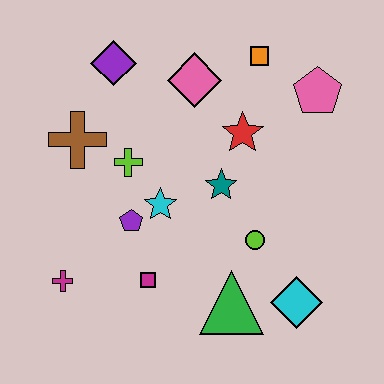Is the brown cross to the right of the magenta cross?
Yes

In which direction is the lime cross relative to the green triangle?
The lime cross is above the green triangle.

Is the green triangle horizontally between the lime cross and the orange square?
Yes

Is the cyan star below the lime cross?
Yes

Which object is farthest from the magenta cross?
The pink pentagon is farthest from the magenta cross.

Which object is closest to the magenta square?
The purple pentagon is closest to the magenta square.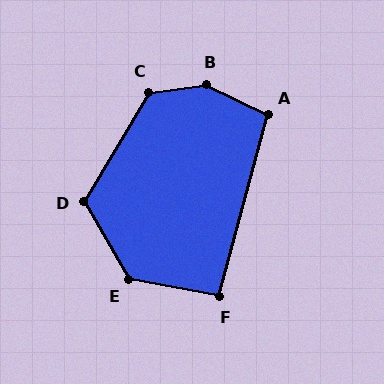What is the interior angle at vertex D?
Approximately 120 degrees (obtuse).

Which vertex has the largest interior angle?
B, at approximately 146 degrees.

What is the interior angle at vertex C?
Approximately 128 degrees (obtuse).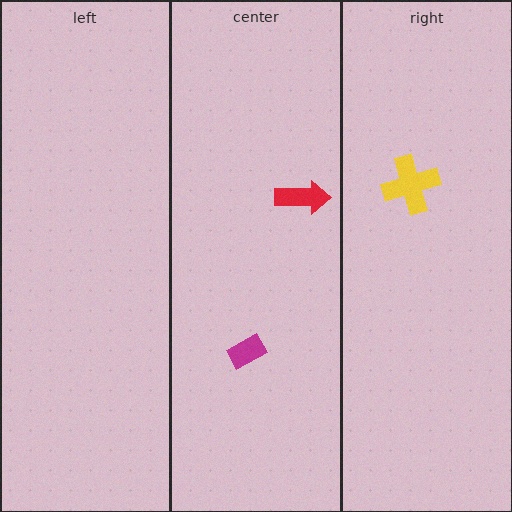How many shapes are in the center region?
2.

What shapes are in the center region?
The red arrow, the magenta rectangle.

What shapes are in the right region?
The yellow cross.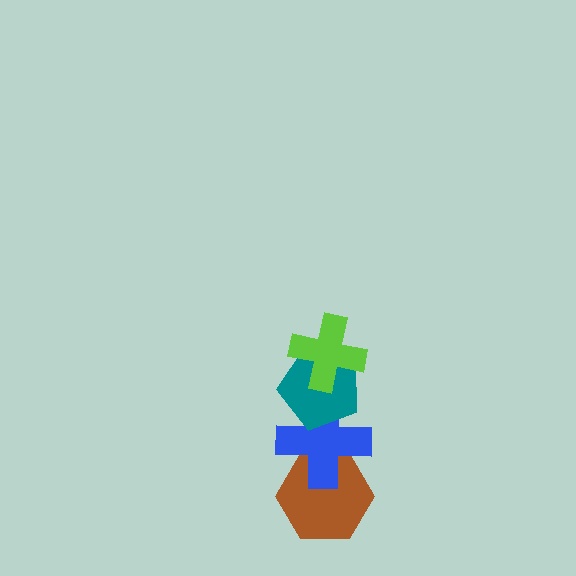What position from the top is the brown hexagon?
The brown hexagon is 4th from the top.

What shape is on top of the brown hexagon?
The blue cross is on top of the brown hexagon.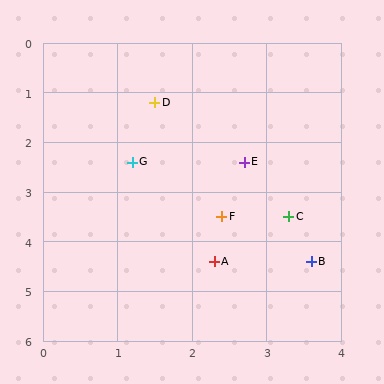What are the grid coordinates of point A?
Point A is at approximately (2.3, 4.4).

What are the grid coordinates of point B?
Point B is at approximately (3.6, 4.4).